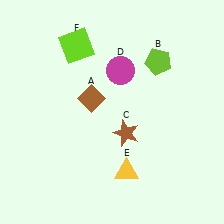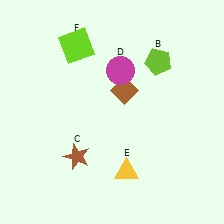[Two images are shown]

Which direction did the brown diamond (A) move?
The brown diamond (A) moved right.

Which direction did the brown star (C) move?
The brown star (C) moved left.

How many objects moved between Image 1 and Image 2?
2 objects moved between the two images.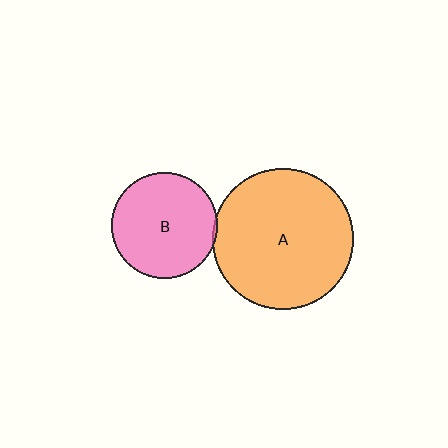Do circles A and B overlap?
Yes.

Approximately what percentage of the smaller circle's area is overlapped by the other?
Approximately 5%.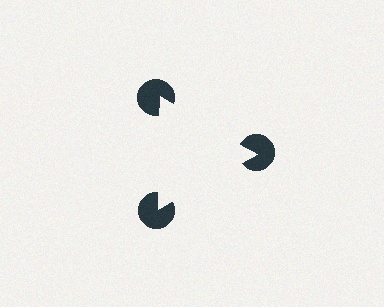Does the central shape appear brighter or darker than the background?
It typically appears slightly brighter than the background, even though no actual brightness change is drawn.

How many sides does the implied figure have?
3 sides.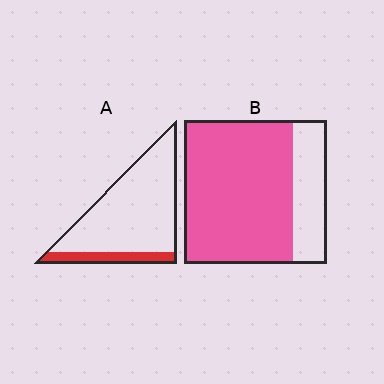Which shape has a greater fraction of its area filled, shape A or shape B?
Shape B.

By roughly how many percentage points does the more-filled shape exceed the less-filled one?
By roughly 60 percentage points (B over A).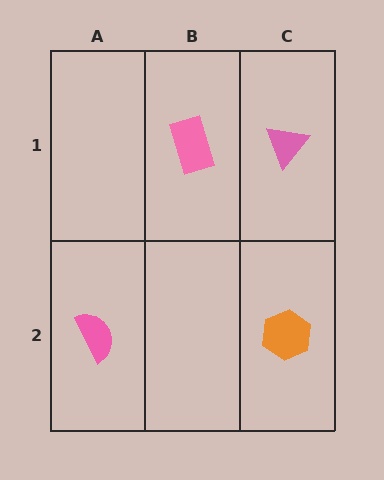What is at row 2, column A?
A pink semicircle.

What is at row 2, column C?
An orange hexagon.